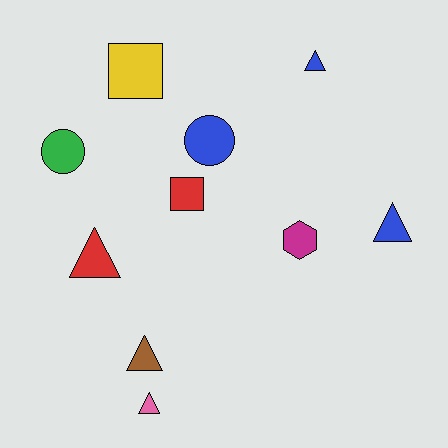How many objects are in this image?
There are 10 objects.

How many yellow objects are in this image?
There is 1 yellow object.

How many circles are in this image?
There are 2 circles.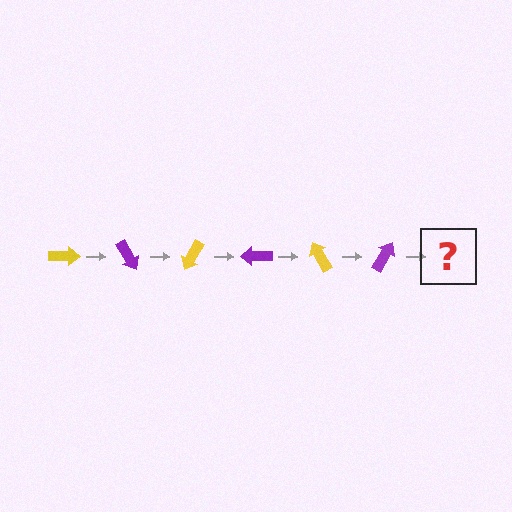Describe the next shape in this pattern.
It should be a yellow arrow, rotated 360 degrees from the start.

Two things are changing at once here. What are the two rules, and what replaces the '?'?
The two rules are that it rotates 60 degrees each step and the color cycles through yellow and purple. The '?' should be a yellow arrow, rotated 360 degrees from the start.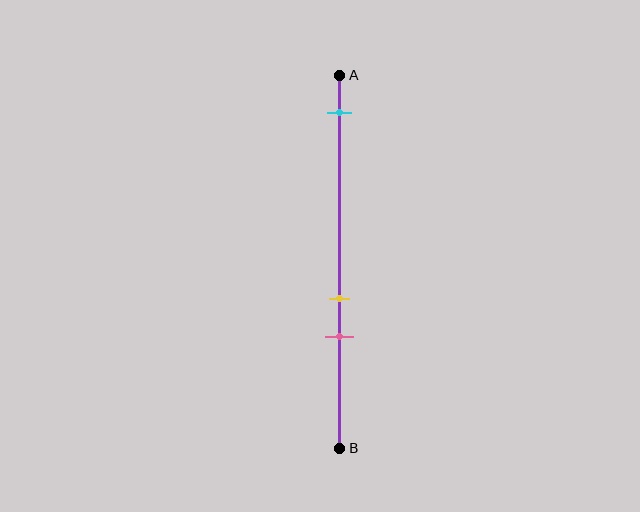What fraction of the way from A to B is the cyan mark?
The cyan mark is approximately 10% (0.1) of the way from A to B.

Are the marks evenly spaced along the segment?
No, the marks are not evenly spaced.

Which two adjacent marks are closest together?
The yellow and pink marks are the closest adjacent pair.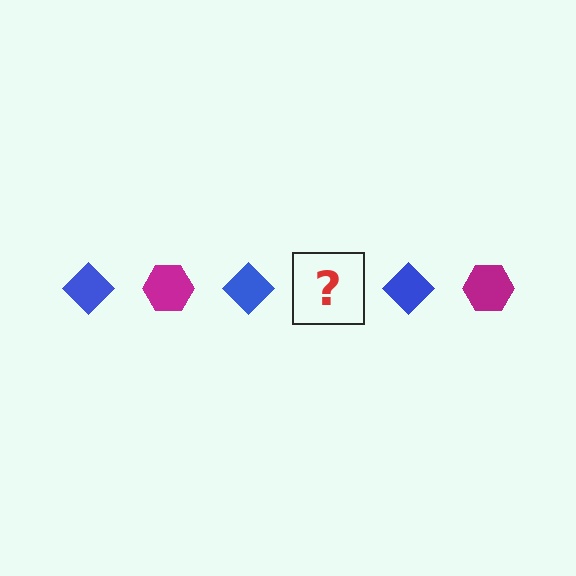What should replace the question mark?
The question mark should be replaced with a magenta hexagon.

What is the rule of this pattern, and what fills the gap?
The rule is that the pattern alternates between blue diamond and magenta hexagon. The gap should be filled with a magenta hexagon.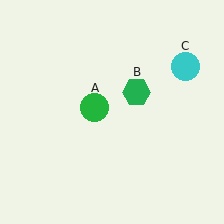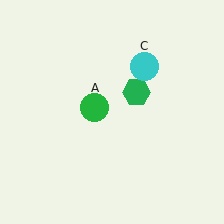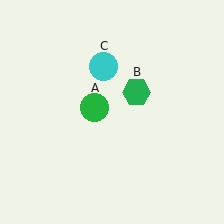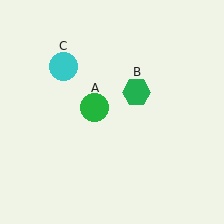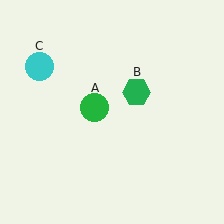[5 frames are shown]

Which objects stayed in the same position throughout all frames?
Green circle (object A) and green hexagon (object B) remained stationary.